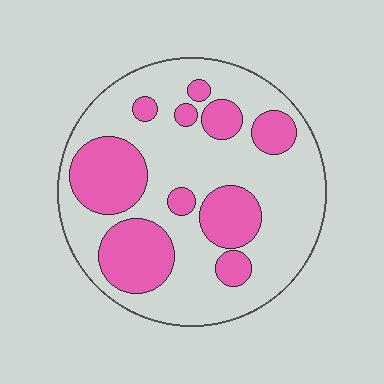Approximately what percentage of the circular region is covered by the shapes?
Approximately 35%.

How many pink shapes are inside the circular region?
10.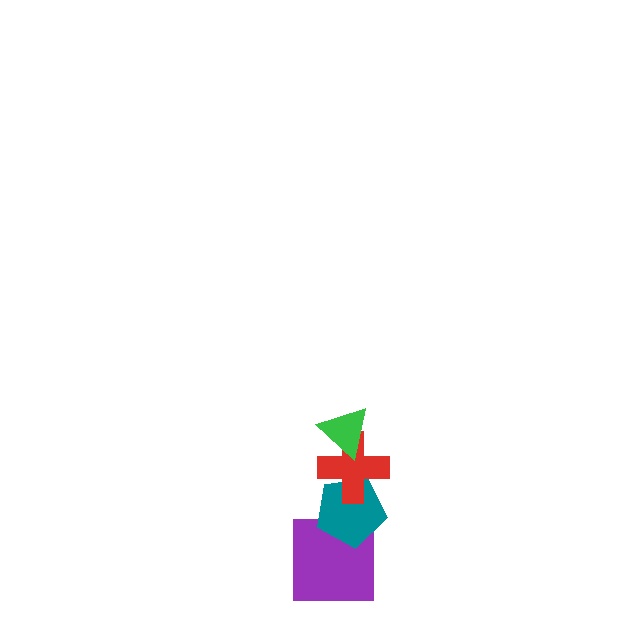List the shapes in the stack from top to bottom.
From top to bottom: the green triangle, the red cross, the teal pentagon, the purple square.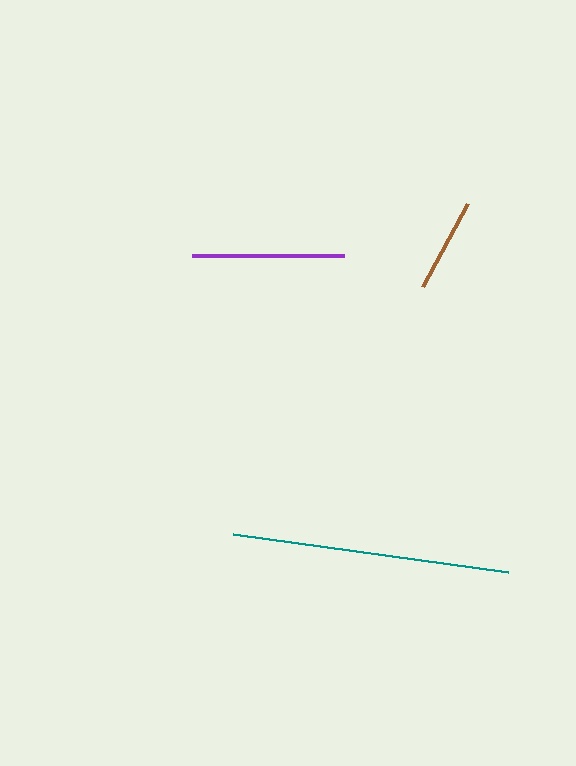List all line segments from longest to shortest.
From longest to shortest: teal, purple, brown.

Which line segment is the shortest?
The brown line is the shortest at approximately 95 pixels.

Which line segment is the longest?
The teal line is the longest at approximately 278 pixels.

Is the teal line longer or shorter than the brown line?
The teal line is longer than the brown line.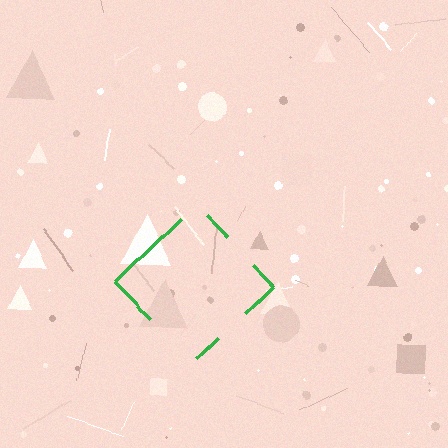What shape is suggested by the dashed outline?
The dashed outline suggests a diamond.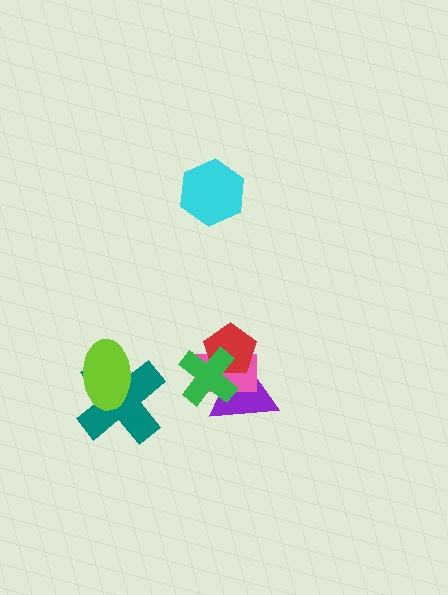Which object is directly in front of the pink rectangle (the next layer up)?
The red pentagon is directly in front of the pink rectangle.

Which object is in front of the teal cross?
The lime ellipse is in front of the teal cross.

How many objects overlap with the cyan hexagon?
0 objects overlap with the cyan hexagon.